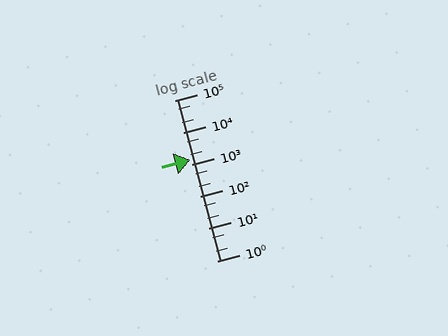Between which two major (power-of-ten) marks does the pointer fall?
The pointer is between 1000 and 10000.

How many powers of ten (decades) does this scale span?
The scale spans 5 decades, from 1 to 100000.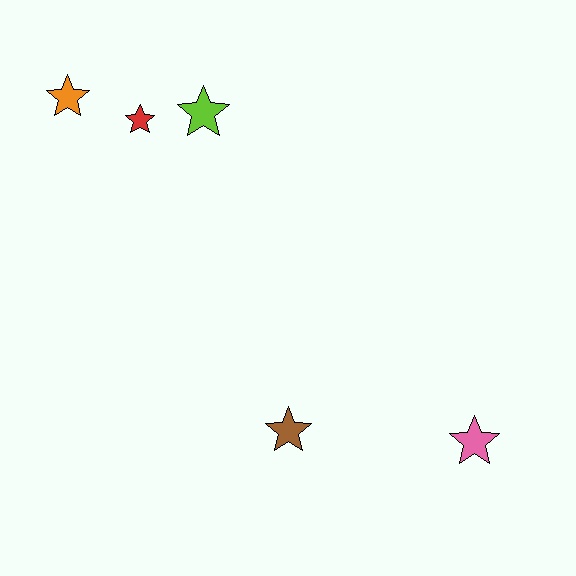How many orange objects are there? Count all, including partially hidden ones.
There is 1 orange object.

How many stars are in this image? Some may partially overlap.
There are 5 stars.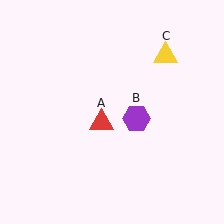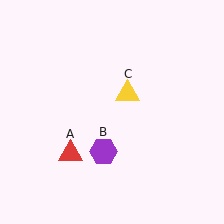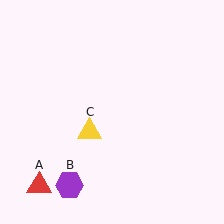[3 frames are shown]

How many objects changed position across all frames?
3 objects changed position: red triangle (object A), purple hexagon (object B), yellow triangle (object C).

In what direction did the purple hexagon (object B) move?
The purple hexagon (object B) moved down and to the left.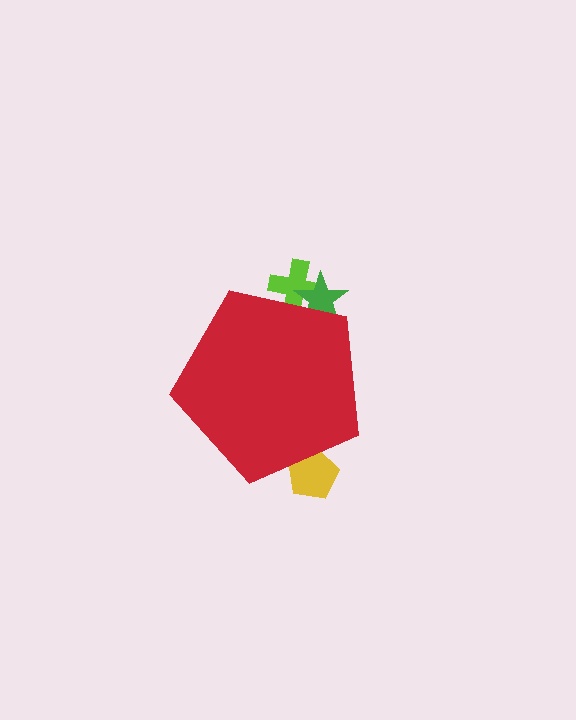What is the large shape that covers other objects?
A red pentagon.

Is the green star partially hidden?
Yes, the green star is partially hidden behind the red pentagon.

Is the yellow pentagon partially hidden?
Yes, the yellow pentagon is partially hidden behind the red pentagon.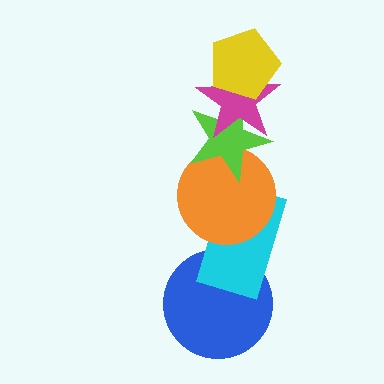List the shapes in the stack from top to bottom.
From top to bottom: the yellow pentagon, the magenta star, the lime star, the orange circle, the cyan rectangle, the blue circle.